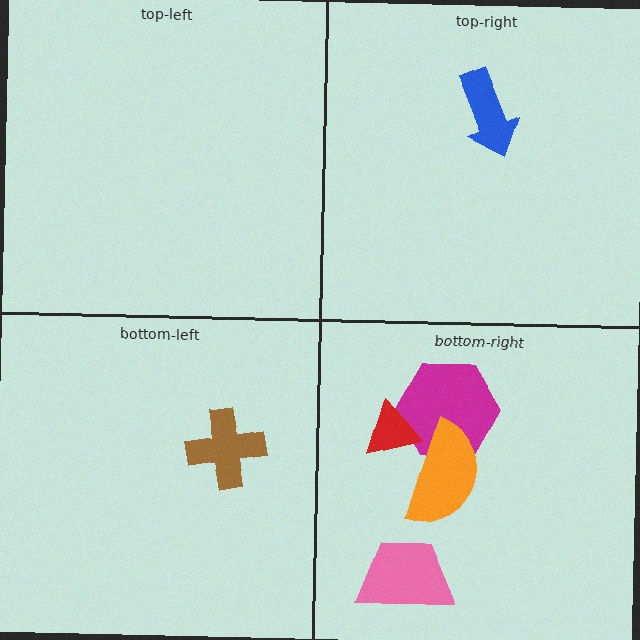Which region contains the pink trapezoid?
The bottom-right region.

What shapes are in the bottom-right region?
The pink trapezoid, the magenta hexagon, the red triangle, the orange semicircle.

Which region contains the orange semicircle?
The bottom-right region.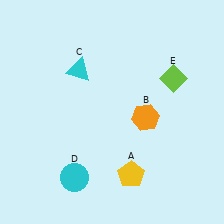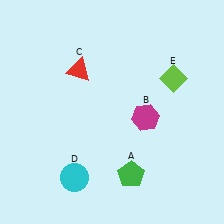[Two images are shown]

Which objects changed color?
A changed from yellow to green. B changed from orange to magenta. C changed from cyan to red.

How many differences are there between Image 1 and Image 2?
There are 3 differences between the two images.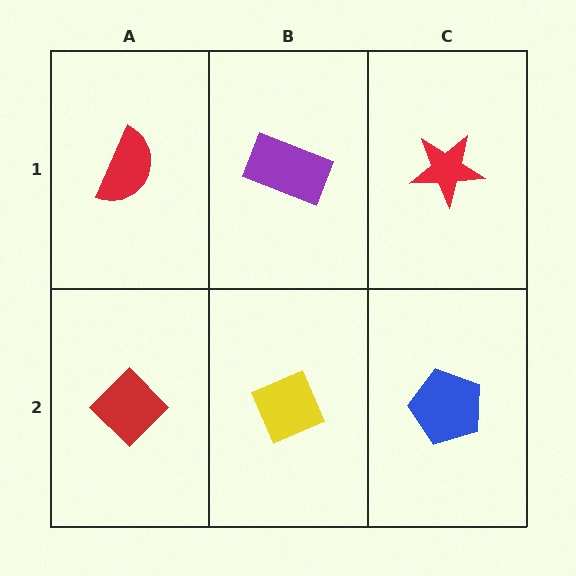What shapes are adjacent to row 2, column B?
A purple rectangle (row 1, column B), a red diamond (row 2, column A), a blue pentagon (row 2, column C).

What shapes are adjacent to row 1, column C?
A blue pentagon (row 2, column C), a purple rectangle (row 1, column B).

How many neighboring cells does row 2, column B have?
3.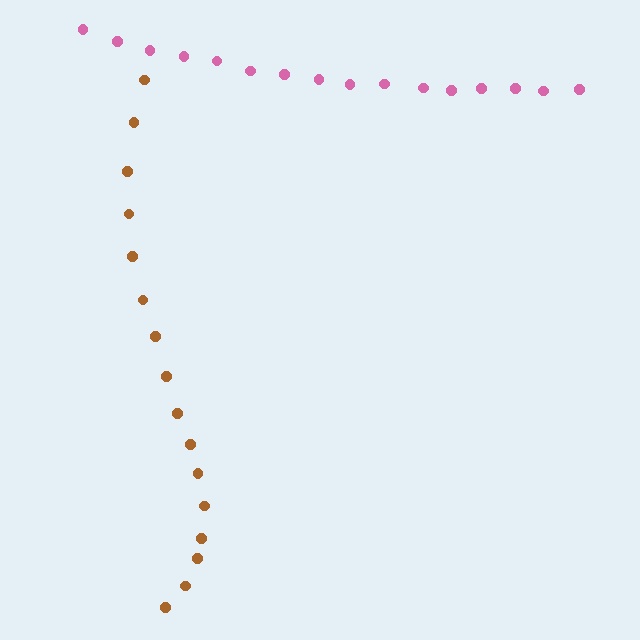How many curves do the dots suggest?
There are 2 distinct paths.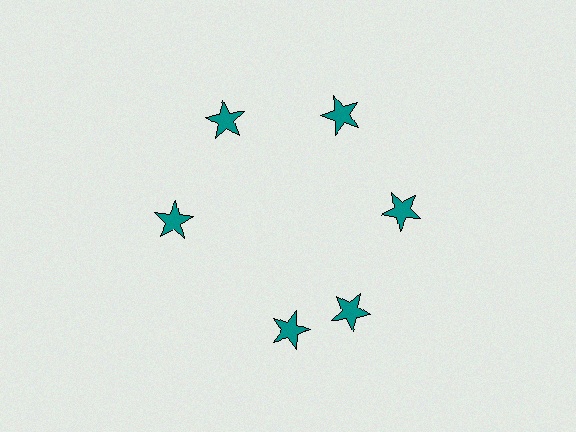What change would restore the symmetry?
The symmetry would be restored by rotating it back into even spacing with its neighbors so that all 6 stars sit at equal angles and equal distance from the center.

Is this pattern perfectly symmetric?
No. The 6 teal stars are arranged in a ring, but one element near the 7 o'clock position is rotated out of alignment along the ring, breaking the 6-fold rotational symmetry.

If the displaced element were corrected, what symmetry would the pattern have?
It would have 6-fold rotational symmetry — the pattern would map onto itself every 60 degrees.